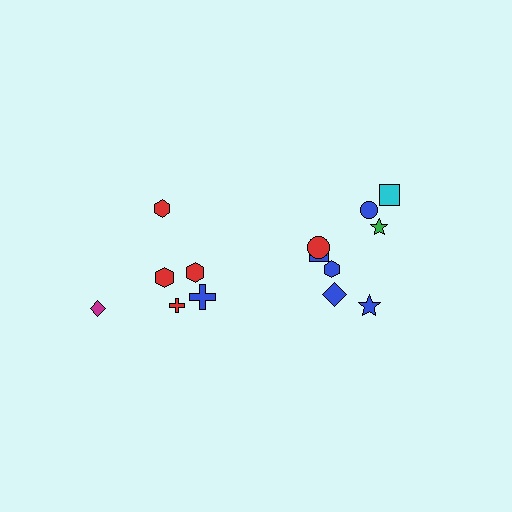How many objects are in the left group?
There are 6 objects.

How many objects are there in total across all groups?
There are 14 objects.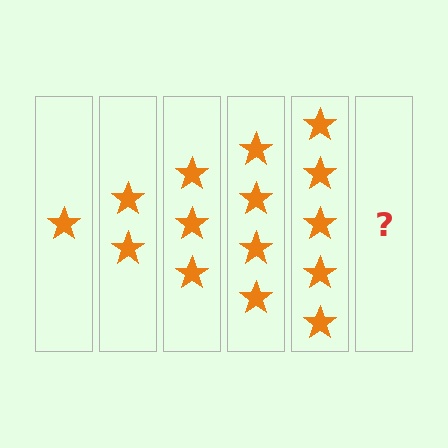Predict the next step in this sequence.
The next step is 6 stars.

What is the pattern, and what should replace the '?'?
The pattern is that each step adds one more star. The '?' should be 6 stars.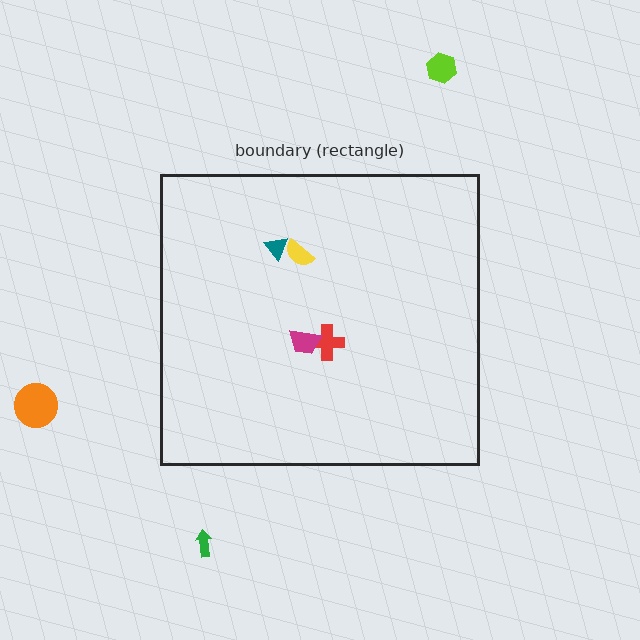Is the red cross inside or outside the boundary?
Inside.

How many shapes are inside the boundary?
4 inside, 3 outside.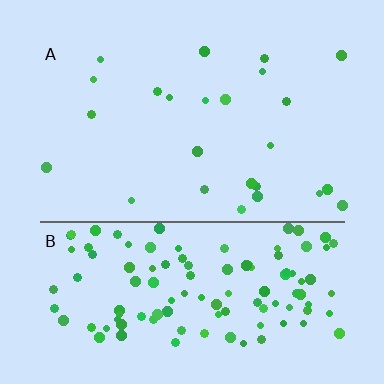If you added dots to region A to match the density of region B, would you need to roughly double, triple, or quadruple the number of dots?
Approximately quadruple.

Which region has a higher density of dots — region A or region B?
B (the bottom).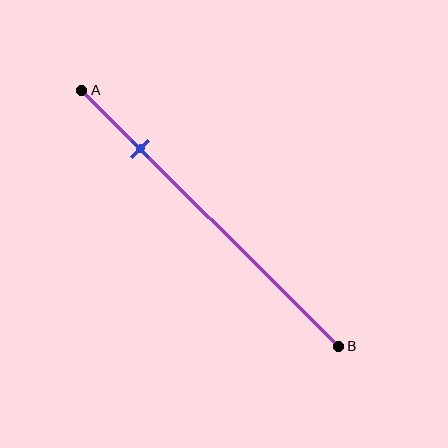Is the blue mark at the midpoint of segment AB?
No, the mark is at about 25% from A, not at the 50% midpoint.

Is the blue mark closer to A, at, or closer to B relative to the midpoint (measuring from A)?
The blue mark is closer to point A than the midpoint of segment AB.